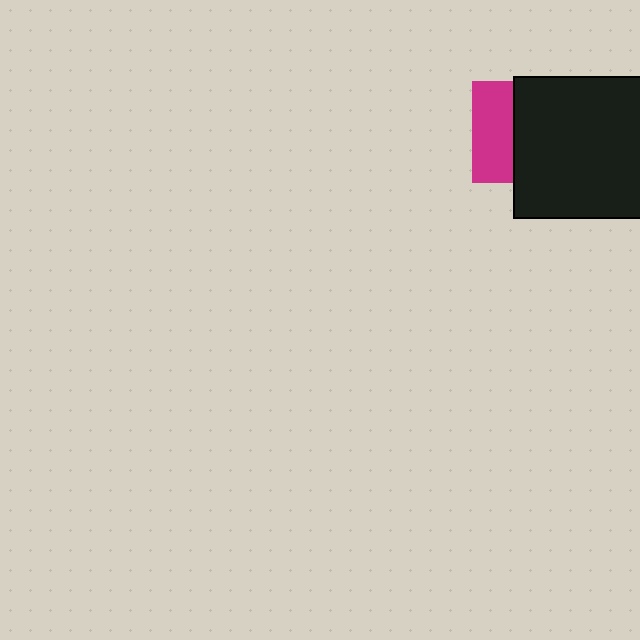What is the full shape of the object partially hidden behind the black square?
The partially hidden object is a magenta square.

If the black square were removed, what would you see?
You would see the complete magenta square.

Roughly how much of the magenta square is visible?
A small part of it is visible (roughly 41%).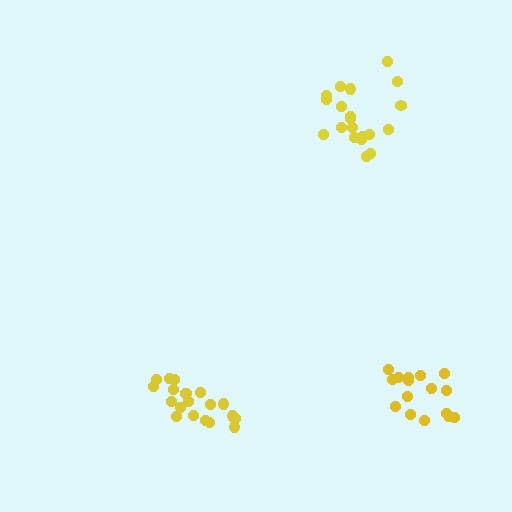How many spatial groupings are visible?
There are 3 spatial groupings.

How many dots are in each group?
Group 1: 20 dots, Group 2: 21 dots, Group 3: 16 dots (57 total).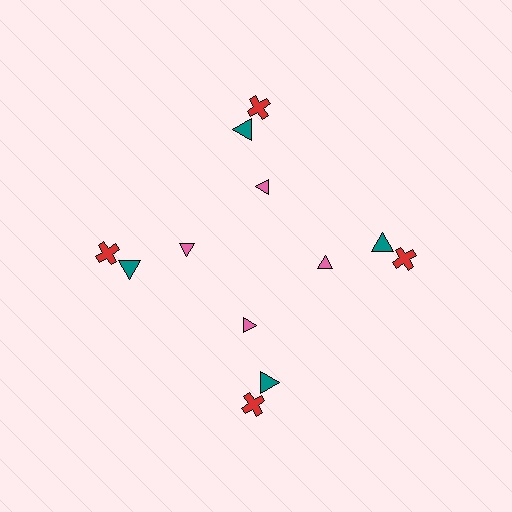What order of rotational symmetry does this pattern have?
This pattern has 4-fold rotational symmetry.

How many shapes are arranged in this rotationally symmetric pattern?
There are 12 shapes, arranged in 4 groups of 3.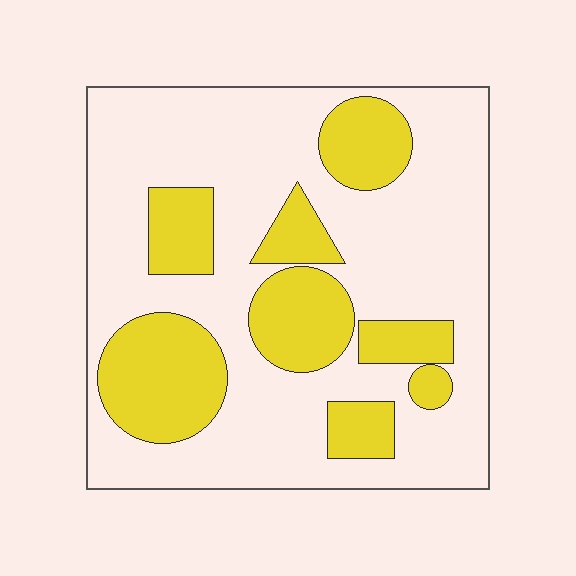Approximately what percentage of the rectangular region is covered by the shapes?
Approximately 30%.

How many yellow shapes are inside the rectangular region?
8.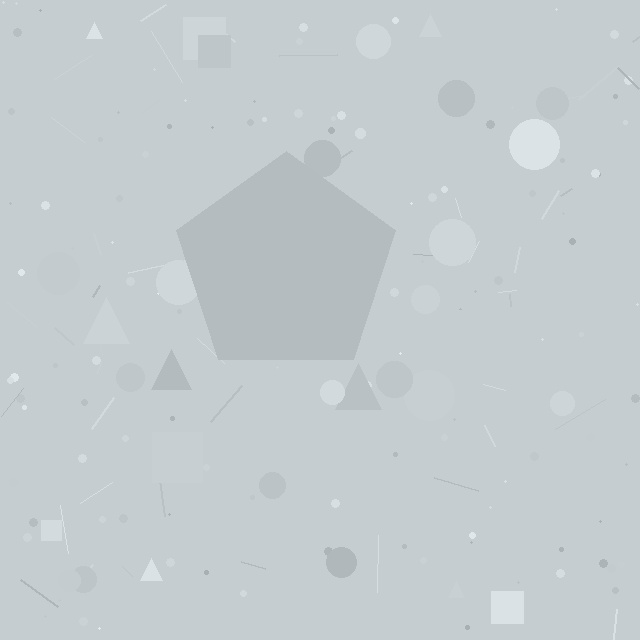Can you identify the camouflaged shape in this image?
The camouflaged shape is a pentagon.